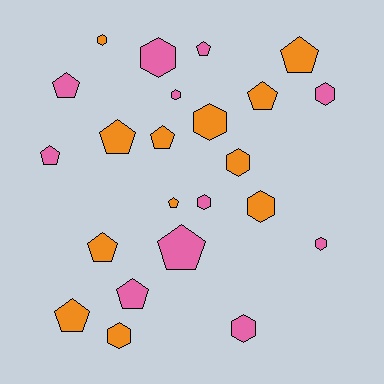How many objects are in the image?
There are 23 objects.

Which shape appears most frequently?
Pentagon, with 12 objects.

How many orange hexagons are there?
There are 5 orange hexagons.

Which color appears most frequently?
Orange, with 12 objects.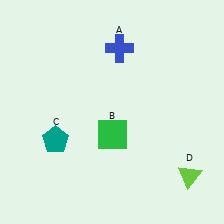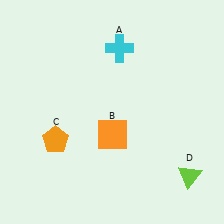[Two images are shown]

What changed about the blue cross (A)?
In Image 1, A is blue. In Image 2, it changed to cyan.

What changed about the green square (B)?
In Image 1, B is green. In Image 2, it changed to orange.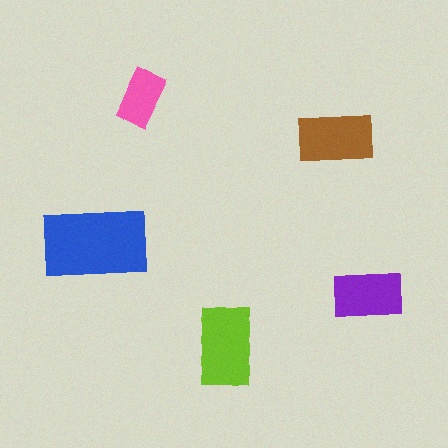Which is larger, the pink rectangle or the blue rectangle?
The blue one.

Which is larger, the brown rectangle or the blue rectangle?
The blue one.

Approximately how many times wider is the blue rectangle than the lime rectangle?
About 1.5 times wider.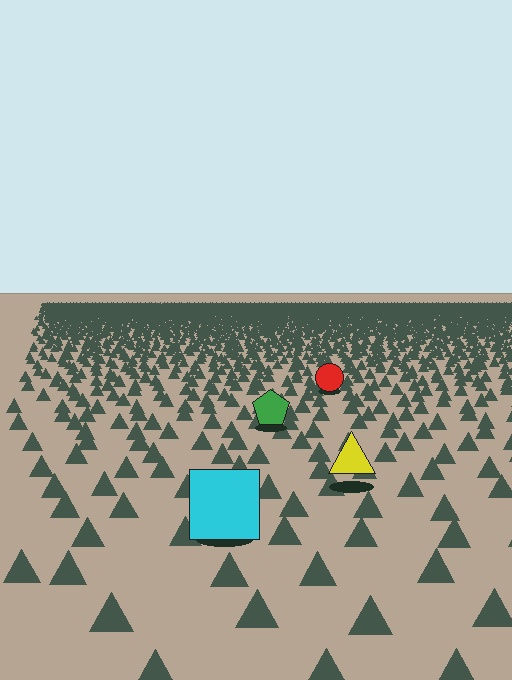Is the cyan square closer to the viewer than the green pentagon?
Yes. The cyan square is closer — you can tell from the texture gradient: the ground texture is coarser near it.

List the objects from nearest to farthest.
From nearest to farthest: the cyan square, the yellow triangle, the green pentagon, the red circle.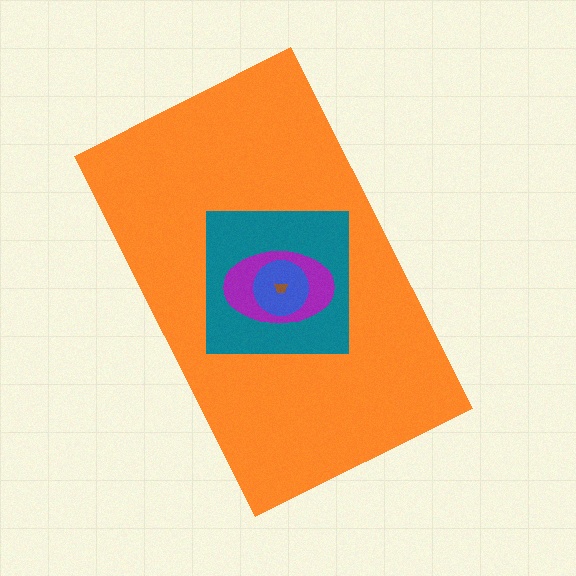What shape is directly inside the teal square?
The purple ellipse.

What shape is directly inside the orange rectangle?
The teal square.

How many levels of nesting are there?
5.